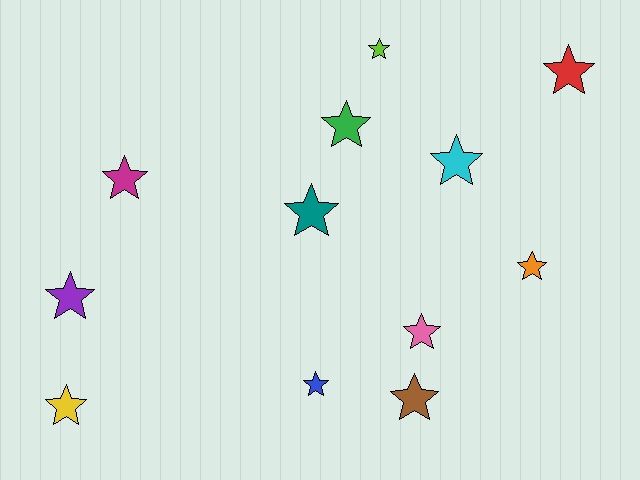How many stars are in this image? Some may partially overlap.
There are 12 stars.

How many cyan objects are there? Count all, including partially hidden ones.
There is 1 cyan object.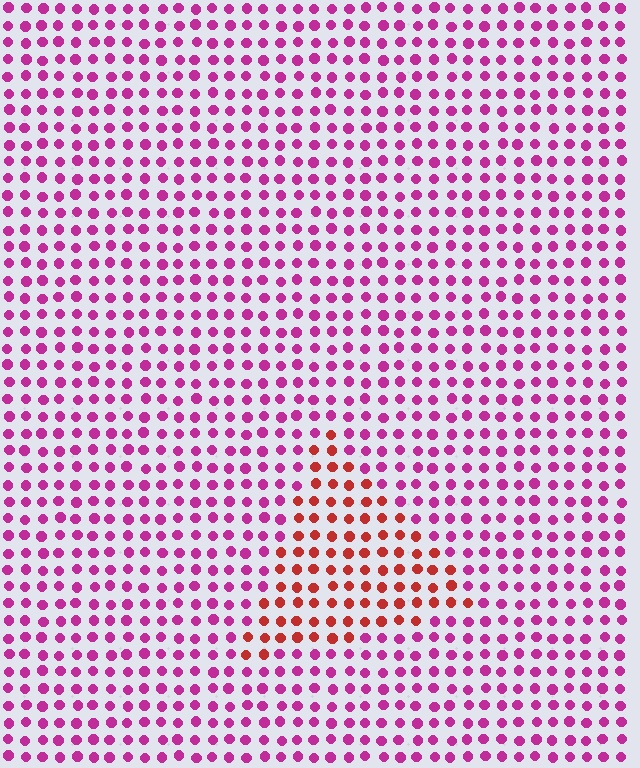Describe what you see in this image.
The image is filled with small magenta elements in a uniform arrangement. A triangle-shaped region is visible where the elements are tinted to a slightly different hue, forming a subtle color boundary.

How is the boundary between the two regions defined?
The boundary is defined purely by a slight shift in hue (about 45 degrees). Spacing, size, and orientation are identical on both sides.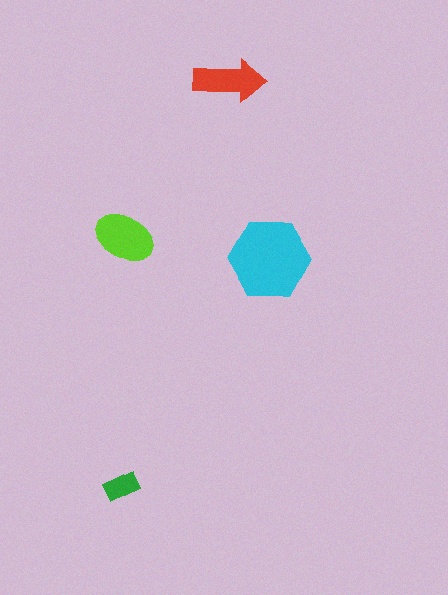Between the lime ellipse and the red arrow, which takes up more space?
The lime ellipse.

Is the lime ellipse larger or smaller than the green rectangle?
Larger.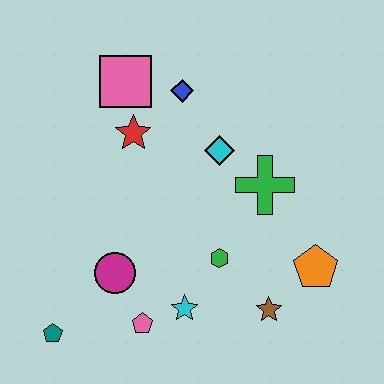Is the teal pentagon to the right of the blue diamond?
No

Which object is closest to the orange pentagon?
The brown star is closest to the orange pentagon.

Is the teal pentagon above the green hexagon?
No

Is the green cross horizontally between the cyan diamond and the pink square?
No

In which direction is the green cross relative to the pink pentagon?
The green cross is above the pink pentagon.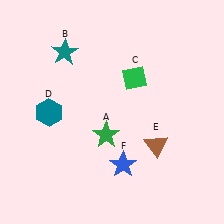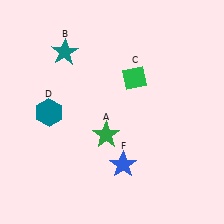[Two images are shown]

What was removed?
The brown triangle (E) was removed in Image 2.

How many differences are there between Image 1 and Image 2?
There is 1 difference between the two images.